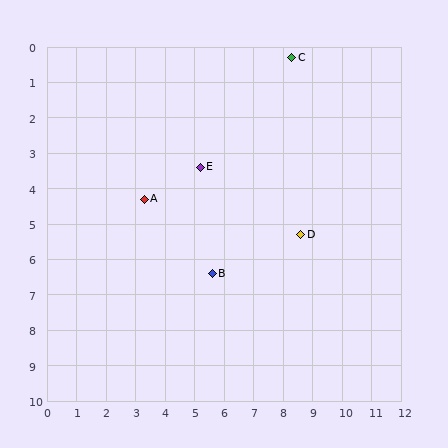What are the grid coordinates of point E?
Point E is at approximately (5.2, 3.4).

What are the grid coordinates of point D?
Point D is at approximately (8.6, 5.3).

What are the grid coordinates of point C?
Point C is at approximately (8.3, 0.3).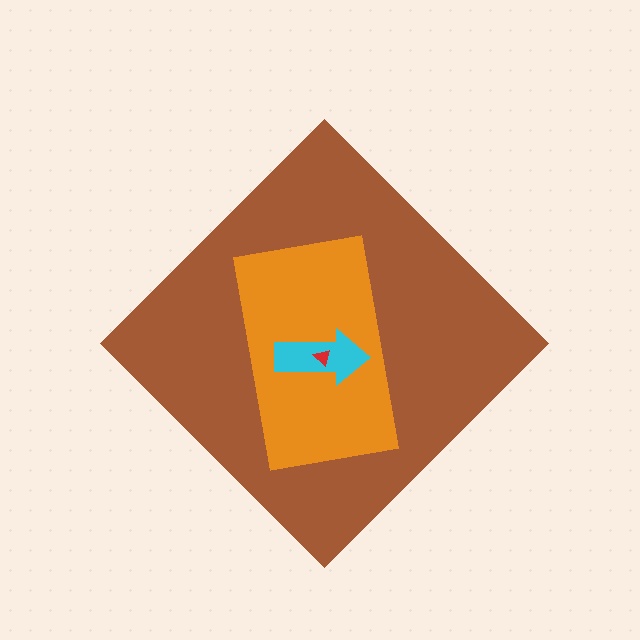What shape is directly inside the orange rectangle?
The cyan arrow.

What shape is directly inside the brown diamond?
The orange rectangle.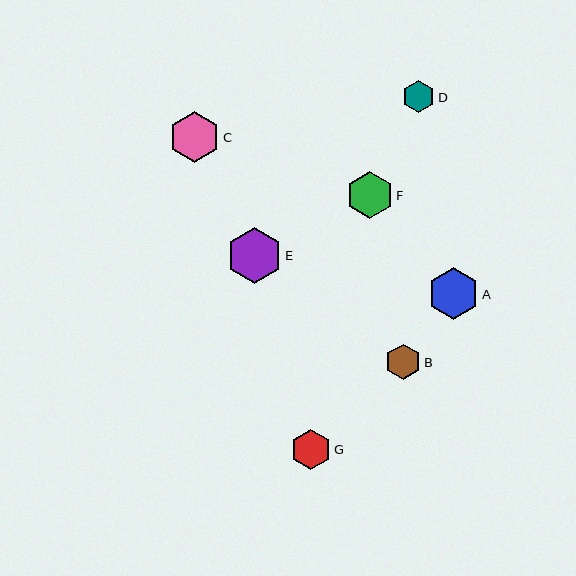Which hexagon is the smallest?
Hexagon D is the smallest with a size of approximately 32 pixels.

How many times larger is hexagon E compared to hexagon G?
Hexagon E is approximately 1.4 times the size of hexagon G.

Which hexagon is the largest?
Hexagon E is the largest with a size of approximately 55 pixels.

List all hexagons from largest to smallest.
From largest to smallest: E, A, C, F, G, B, D.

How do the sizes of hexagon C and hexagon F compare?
Hexagon C and hexagon F are approximately the same size.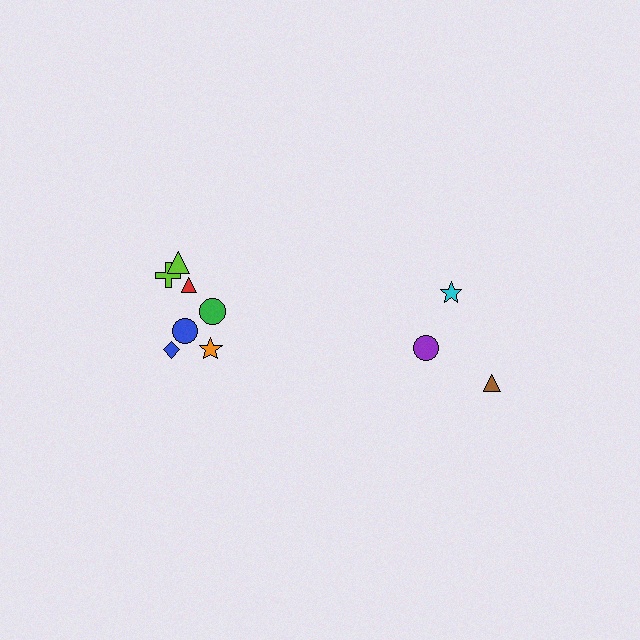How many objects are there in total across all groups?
There are 10 objects.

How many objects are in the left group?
There are 7 objects.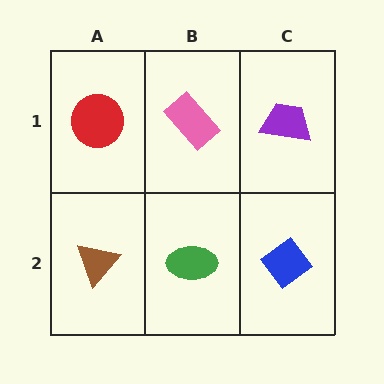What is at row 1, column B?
A pink rectangle.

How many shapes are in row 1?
3 shapes.